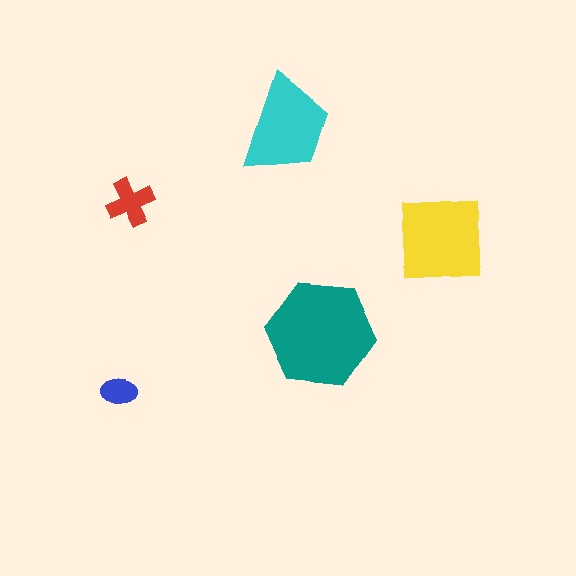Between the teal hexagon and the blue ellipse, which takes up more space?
The teal hexagon.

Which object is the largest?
The teal hexagon.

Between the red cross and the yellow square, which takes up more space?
The yellow square.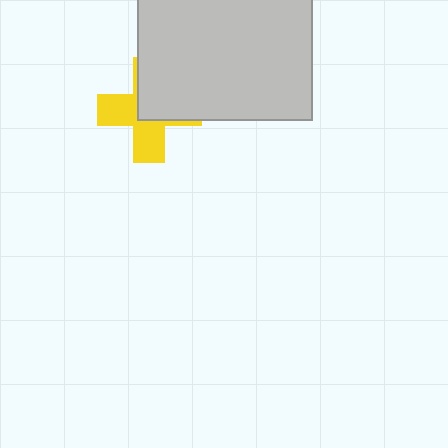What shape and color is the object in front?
The object in front is a light gray rectangle.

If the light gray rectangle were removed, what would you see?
You would see the complete yellow cross.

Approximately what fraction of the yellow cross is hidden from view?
Roughly 49% of the yellow cross is hidden behind the light gray rectangle.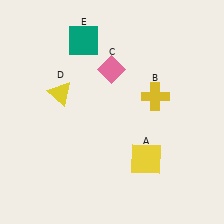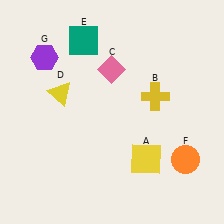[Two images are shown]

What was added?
An orange circle (F), a purple hexagon (G) were added in Image 2.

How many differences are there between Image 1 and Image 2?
There are 2 differences between the two images.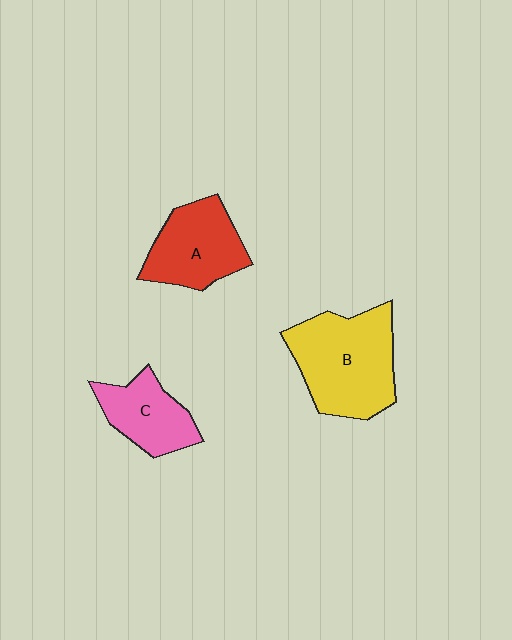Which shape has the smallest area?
Shape C (pink).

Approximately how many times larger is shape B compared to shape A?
Approximately 1.4 times.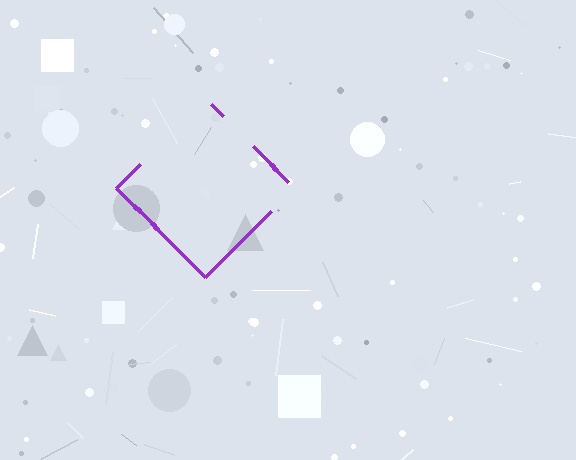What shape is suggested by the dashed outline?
The dashed outline suggests a diamond.